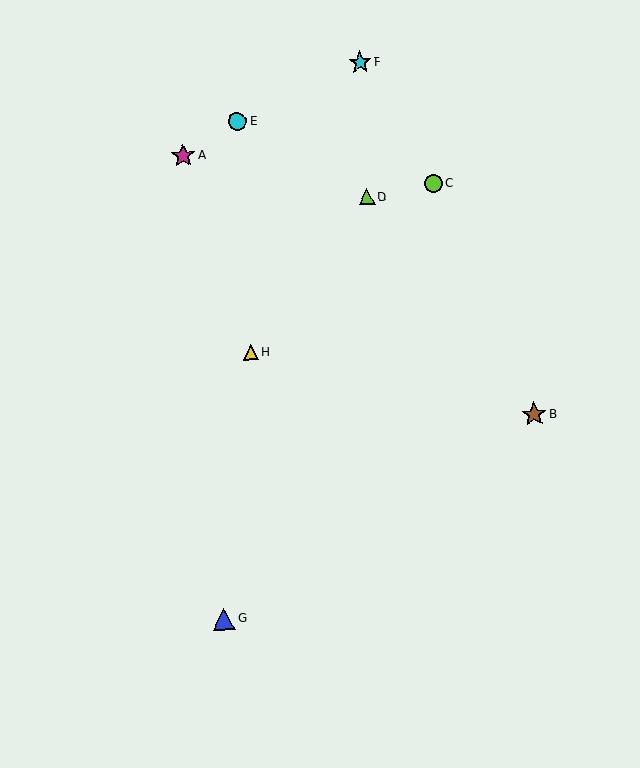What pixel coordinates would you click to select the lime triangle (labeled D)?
Click at (367, 197) to select the lime triangle D.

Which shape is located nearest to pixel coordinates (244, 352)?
The yellow triangle (labeled H) at (251, 352) is nearest to that location.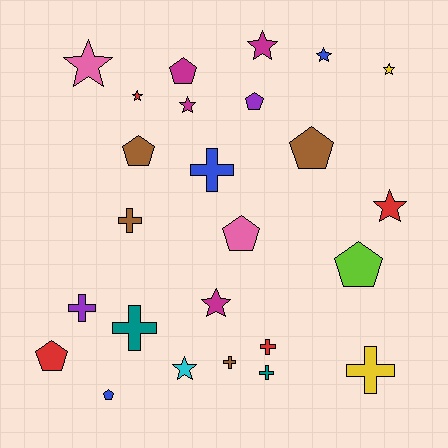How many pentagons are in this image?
There are 8 pentagons.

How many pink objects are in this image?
There are 2 pink objects.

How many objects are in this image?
There are 25 objects.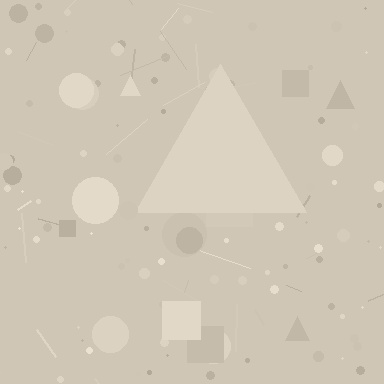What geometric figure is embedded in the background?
A triangle is embedded in the background.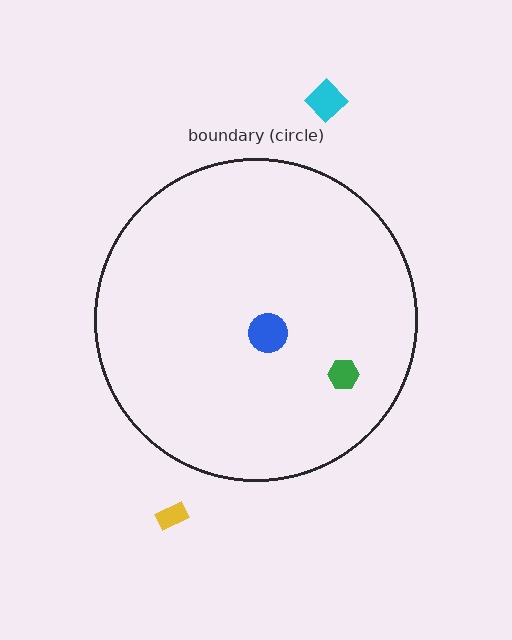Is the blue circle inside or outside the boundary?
Inside.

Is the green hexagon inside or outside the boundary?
Inside.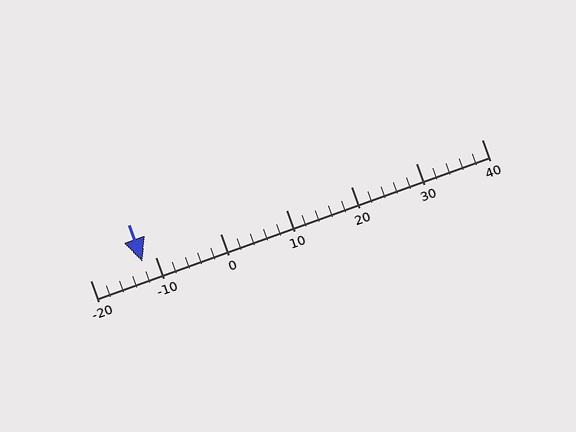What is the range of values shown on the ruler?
The ruler shows values from -20 to 40.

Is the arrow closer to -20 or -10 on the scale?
The arrow is closer to -10.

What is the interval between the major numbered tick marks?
The major tick marks are spaced 10 units apart.